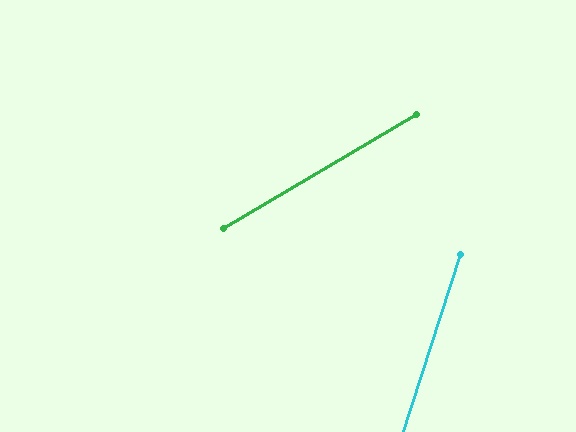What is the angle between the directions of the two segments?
Approximately 42 degrees.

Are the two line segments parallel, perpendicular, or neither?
Neither parallel nor perpendicular — they differ by about 42°.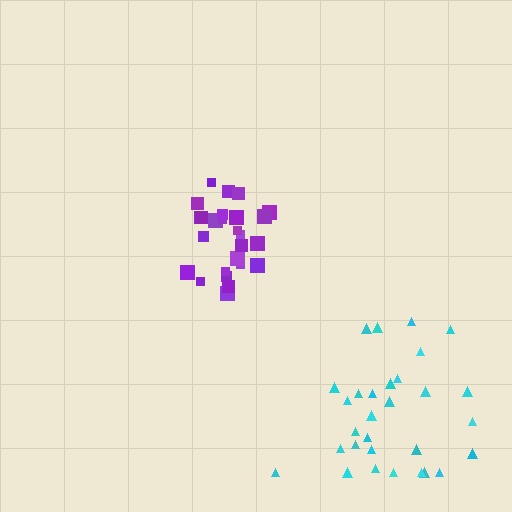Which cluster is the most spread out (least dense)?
Cyan.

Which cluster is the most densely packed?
Purple.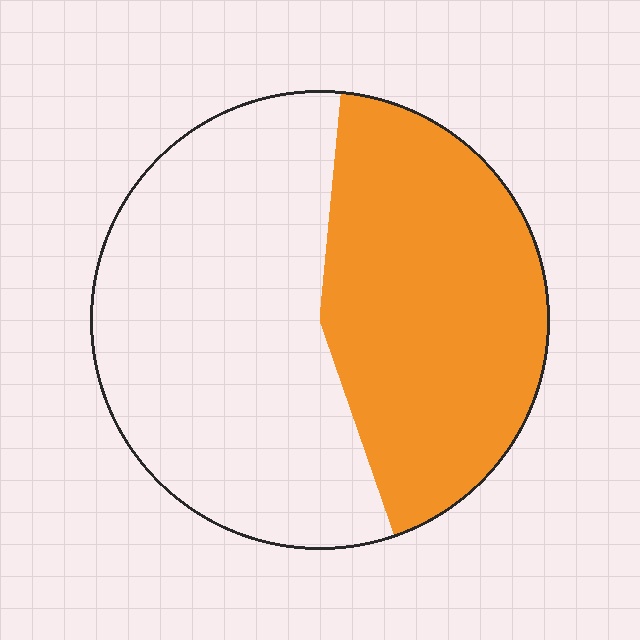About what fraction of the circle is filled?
About two fifths (2/5).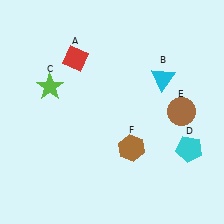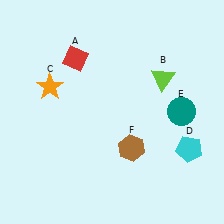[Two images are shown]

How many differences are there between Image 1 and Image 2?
There are 3 differences between the two images.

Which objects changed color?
B changed from cyan to lime. C changed from lime to orange. E changed from brown to teal.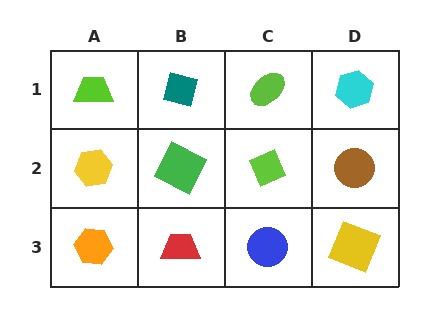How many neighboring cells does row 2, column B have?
4.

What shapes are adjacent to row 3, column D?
A brown circle (row 2, column D), a blue circle (row 3, column C).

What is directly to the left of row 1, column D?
A lime ellipse.